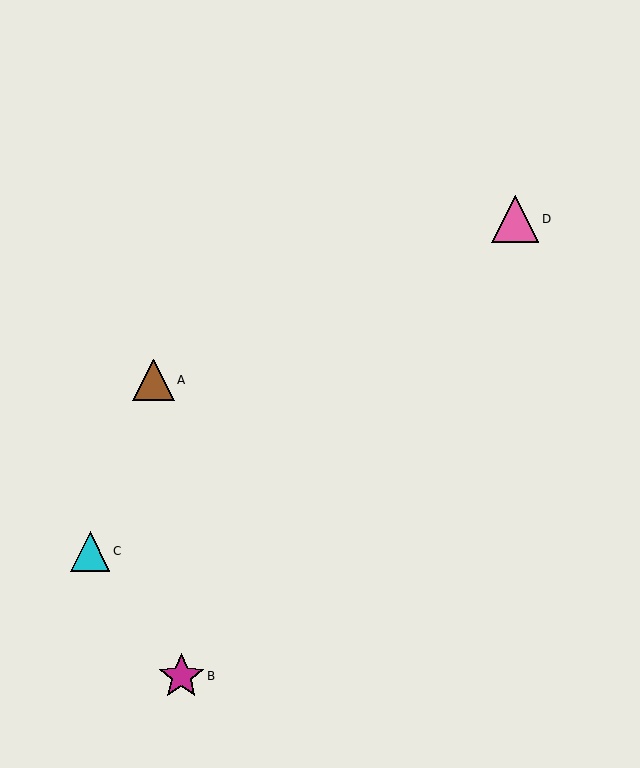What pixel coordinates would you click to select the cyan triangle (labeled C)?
Click at (90, 551) to select the cyan triangle C.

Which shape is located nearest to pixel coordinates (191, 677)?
The magenta star (labeled B) at (181, 676) is nearest to that location.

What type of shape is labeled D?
Shape D is a pink triangle.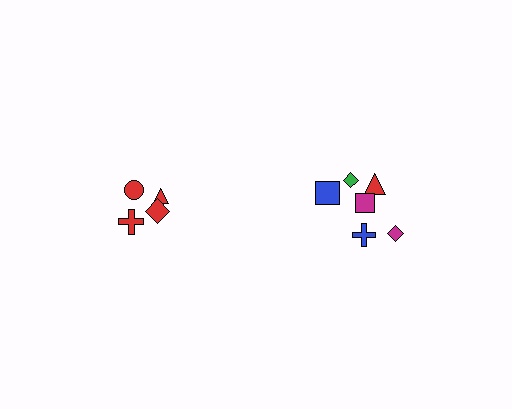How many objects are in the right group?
There are 6 objects.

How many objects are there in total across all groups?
There are 10 objects.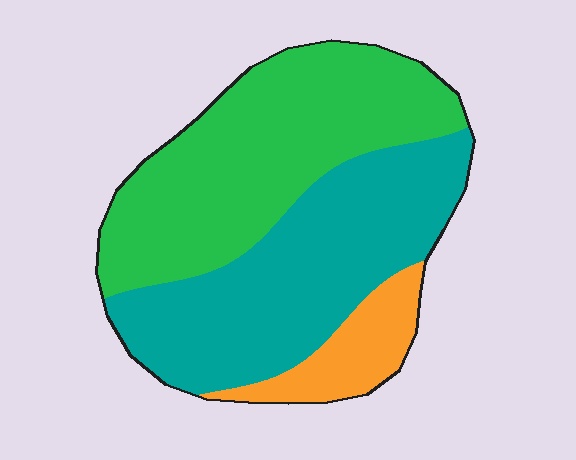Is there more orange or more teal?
Teal.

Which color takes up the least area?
Orange, at roughly 10%.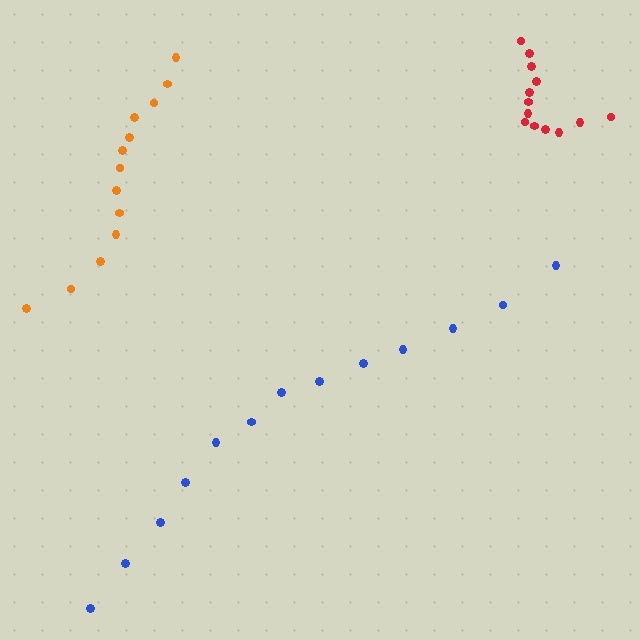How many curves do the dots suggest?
There are 3 distinct paths.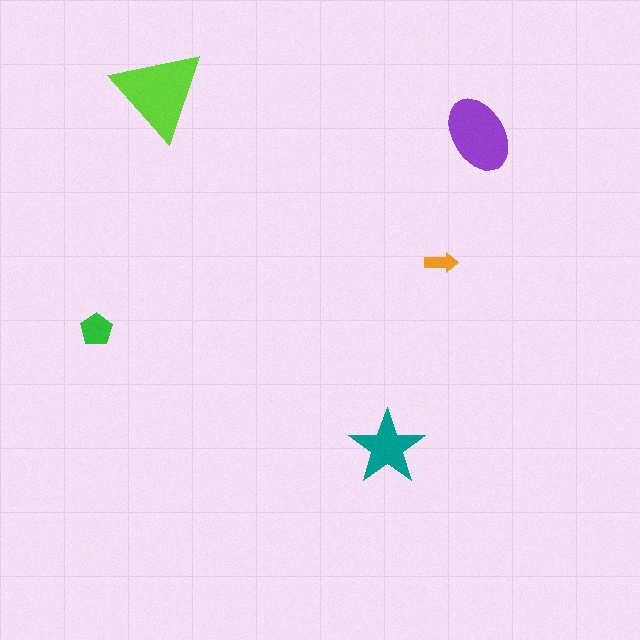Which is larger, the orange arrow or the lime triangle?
The lime triangle.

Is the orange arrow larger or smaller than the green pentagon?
Smaller.